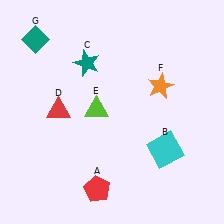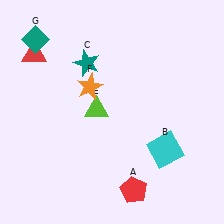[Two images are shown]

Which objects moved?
The objects that moved are: the red pentagon (A), the red triangle (D), the orange star (F).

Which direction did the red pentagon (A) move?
The red pentagon (A) moved right.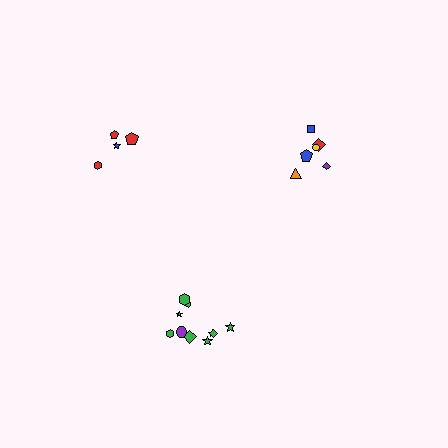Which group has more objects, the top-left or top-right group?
The top-right group.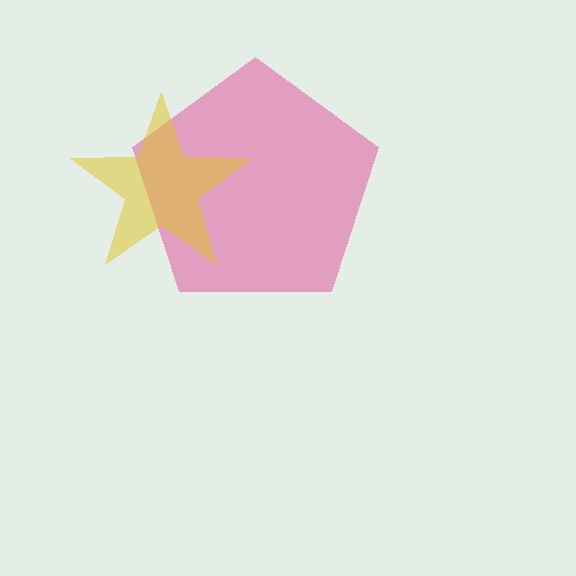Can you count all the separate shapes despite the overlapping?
Yes, there are 2 separate shapes.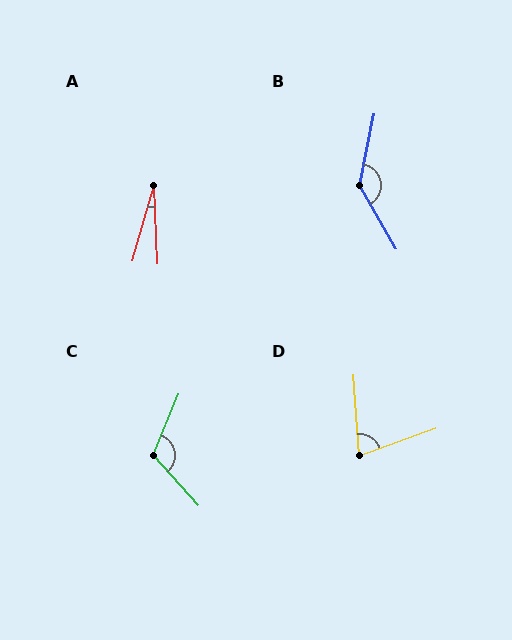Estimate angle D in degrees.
Approximately 75 degrees.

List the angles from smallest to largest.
A (19°), D (75°), C (116°), B (138°).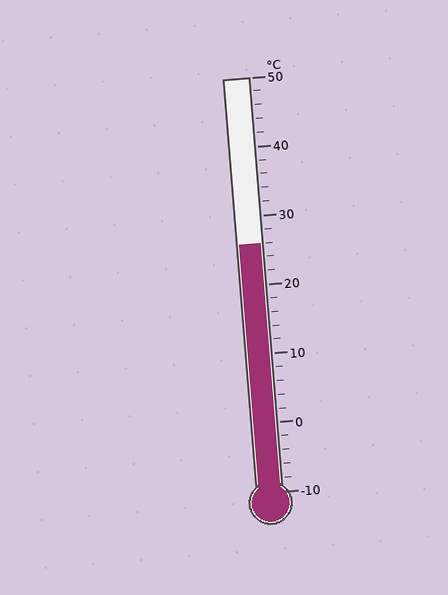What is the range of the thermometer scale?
The thermometer scale ranges from -10°C to 50°C.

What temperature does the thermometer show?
The thermometer shows approximately 26°C.